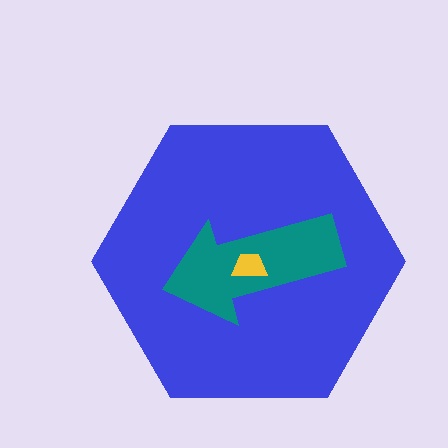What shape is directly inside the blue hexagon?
The teal arrow.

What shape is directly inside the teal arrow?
The yellow trapezoid.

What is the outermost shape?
The blue hexagon.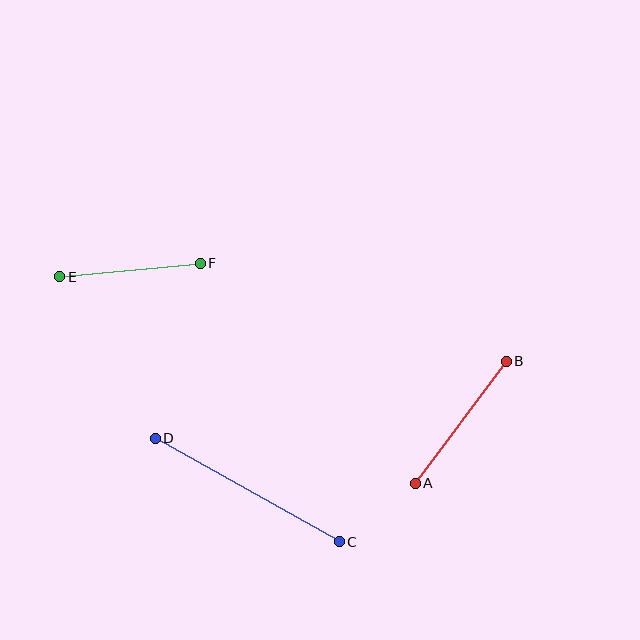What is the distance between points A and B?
The distance is approximately 152 pixels.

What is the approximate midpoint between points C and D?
The midpoint is at approximately (247, 490) pixels.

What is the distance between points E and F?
The distance is approximately 141 pixels.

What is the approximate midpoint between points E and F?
The midpoint is at approximately (130, 270) pixels.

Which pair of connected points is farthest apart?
Points C and D are farthest apart.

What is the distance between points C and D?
The distance is approximately 211 pixels.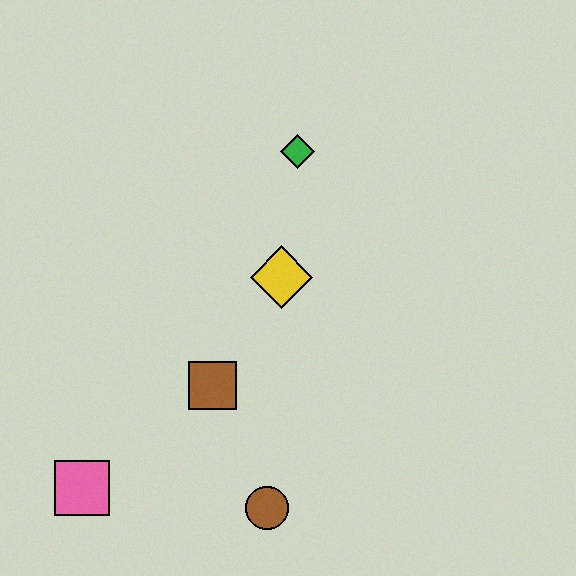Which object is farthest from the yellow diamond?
The pink square is farthest from the yellow diamond.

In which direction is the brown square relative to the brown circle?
The brown square is above the brown circle.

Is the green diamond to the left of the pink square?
No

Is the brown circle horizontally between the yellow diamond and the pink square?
Yes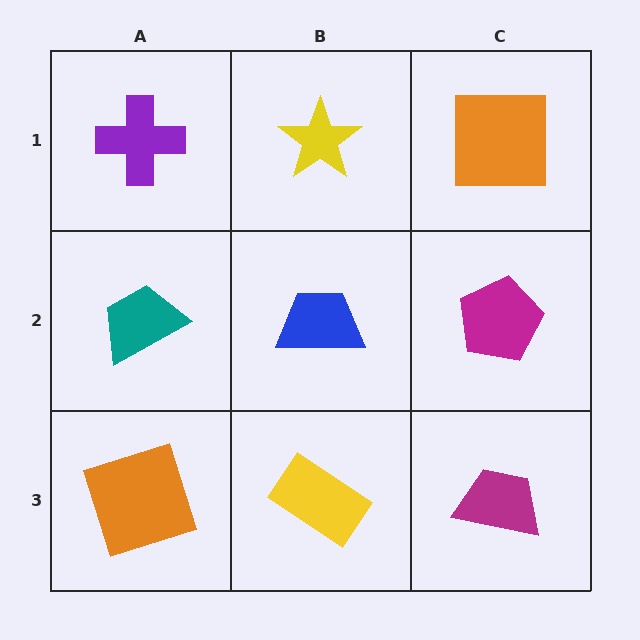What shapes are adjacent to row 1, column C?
A magenta pentagon (row 2, column C), a yellow star (row 1, column B).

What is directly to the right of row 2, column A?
A blue trapezoid.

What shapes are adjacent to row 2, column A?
A purple cross (row 1, column A), an orange square (row 3, column A), a blue trapezoid (row 2, column B).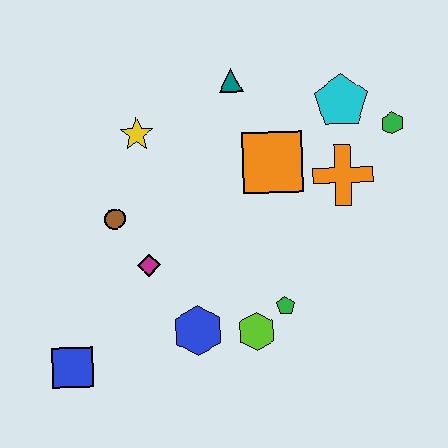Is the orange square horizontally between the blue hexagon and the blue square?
No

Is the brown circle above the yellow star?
No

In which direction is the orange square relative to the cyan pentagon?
The orange square is to the left of the cyan pentagon.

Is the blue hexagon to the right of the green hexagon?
No